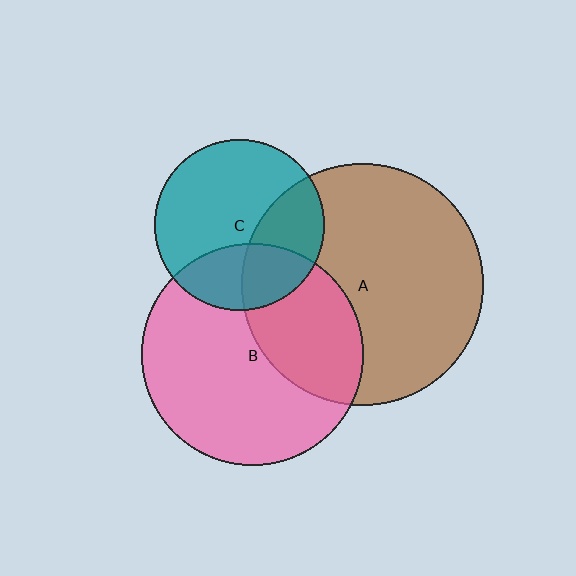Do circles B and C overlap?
Yes.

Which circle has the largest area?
Circle A (brown).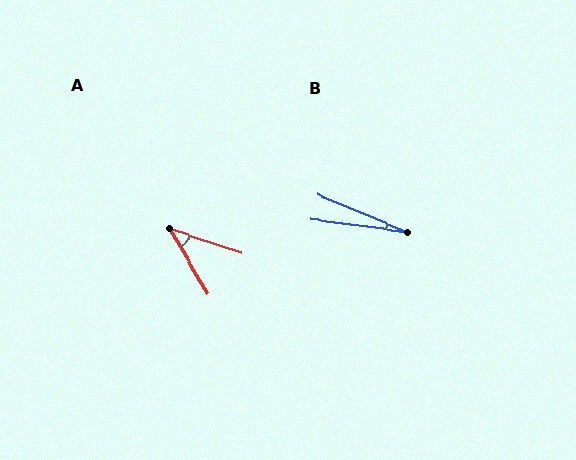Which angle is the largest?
A, at approximately 40 degrees.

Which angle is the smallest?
B, at approximately 15 degrees.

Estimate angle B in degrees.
Approximately 15 degrees.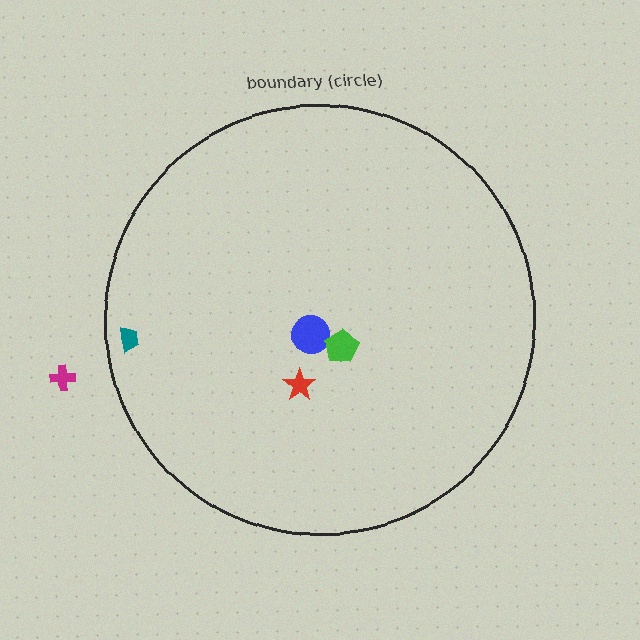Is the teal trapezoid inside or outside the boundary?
Inside.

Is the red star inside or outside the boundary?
Inside.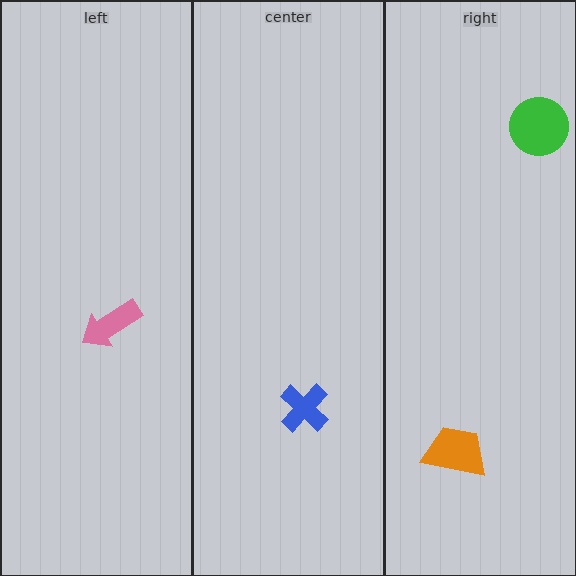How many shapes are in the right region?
2.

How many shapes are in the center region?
1.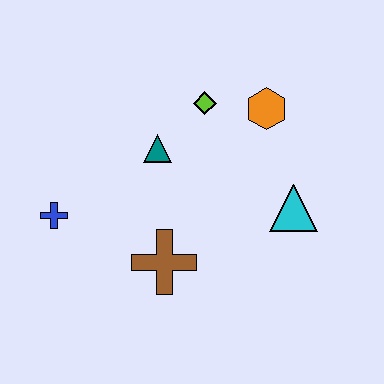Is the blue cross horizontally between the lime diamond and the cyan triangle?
No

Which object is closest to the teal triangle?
The lime diamond is closest to the teal triangle.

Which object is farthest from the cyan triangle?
The blue cross is farthest from the cyan triangle.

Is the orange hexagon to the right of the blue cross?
Yes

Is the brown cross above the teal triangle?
No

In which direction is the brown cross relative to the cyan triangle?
The brown cross is to the left of the cyan triangle.